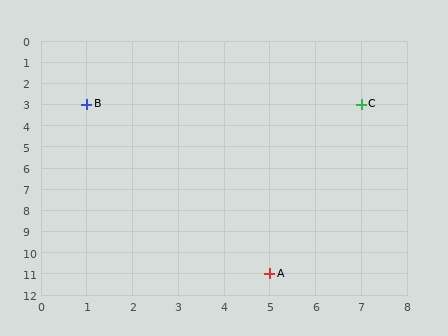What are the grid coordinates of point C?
Point C is at grid coordinates (7, 3).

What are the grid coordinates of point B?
Point B is at grid coordinates (1, 3).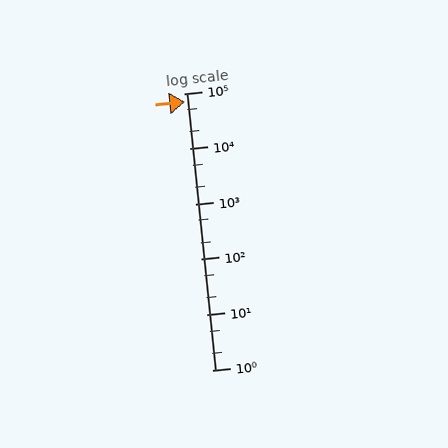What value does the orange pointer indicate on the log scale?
The pointer indicates approximately 70000.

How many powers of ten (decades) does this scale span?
The scale spans 5 decades, from 1 to 100000.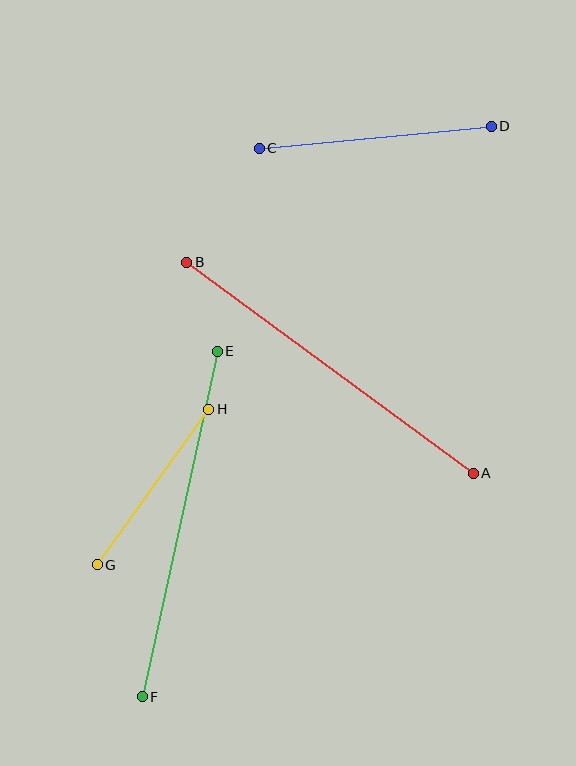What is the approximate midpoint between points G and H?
The midpoint is at approximately (153, 487) pixels.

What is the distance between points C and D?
The distance is approximately 233 pixels.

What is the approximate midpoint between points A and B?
The midpoint is at approximately (330, 368) pixels.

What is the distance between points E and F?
The distance is approximately 354 pixels.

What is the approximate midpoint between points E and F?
The midpoint is at approximately (180, 524) pixels.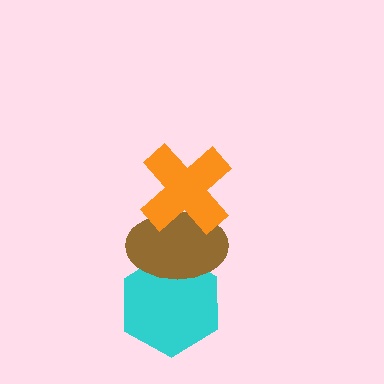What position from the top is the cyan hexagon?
The cyan hexagon is 3rd from the top.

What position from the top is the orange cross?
The orange cross is 1st from the top.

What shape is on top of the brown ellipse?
The orange cross is on top of the brown ellipse.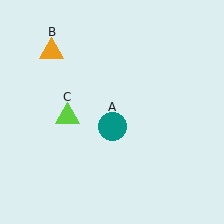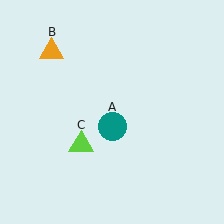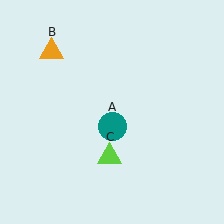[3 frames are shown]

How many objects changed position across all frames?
1 object changed position: lime triangle (object C).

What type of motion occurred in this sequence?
The lime triangle (object C) rotated counterclockwise around the center of the scene.